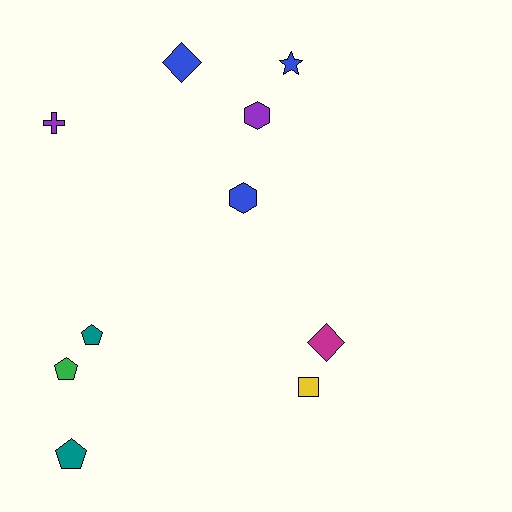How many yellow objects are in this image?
There is 1 yellow object.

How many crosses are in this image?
There is 1 cross.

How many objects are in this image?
There are 10 objects.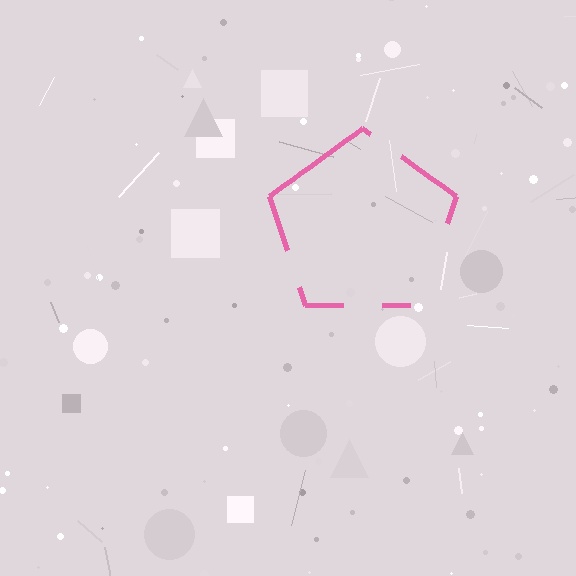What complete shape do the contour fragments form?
The contour fragments form a pentagon.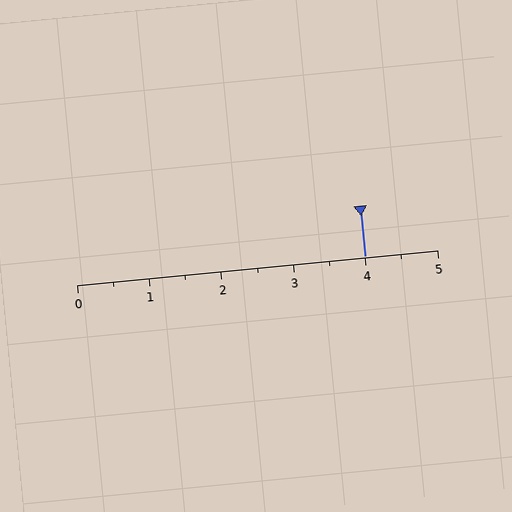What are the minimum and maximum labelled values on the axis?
The axis runs from 0 to 5.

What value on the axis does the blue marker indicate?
The marker indicates approximately 4.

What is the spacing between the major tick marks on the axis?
The major ticks are spaced 1 apart.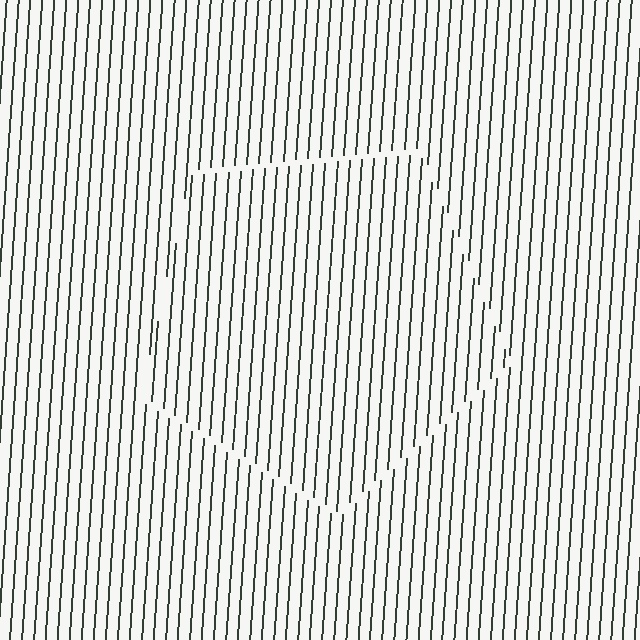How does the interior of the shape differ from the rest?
The interior of the shape contains the same grating, shifted by half a period — the contour is defined by the phase discontinuity where line-ends from the inner and outer gratings abut.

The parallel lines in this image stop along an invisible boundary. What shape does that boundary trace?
An illusory pentagon. The interior of the shape contains the same grating, shifted by half a period — the contour is defined by the phase discontinuity where line-ends from the inner and outer gratings abut.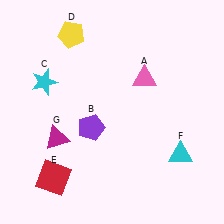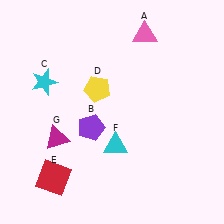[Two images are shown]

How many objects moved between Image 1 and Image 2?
3 objects moved between the two images.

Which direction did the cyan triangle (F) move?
The cyan triangle (F) moved left.